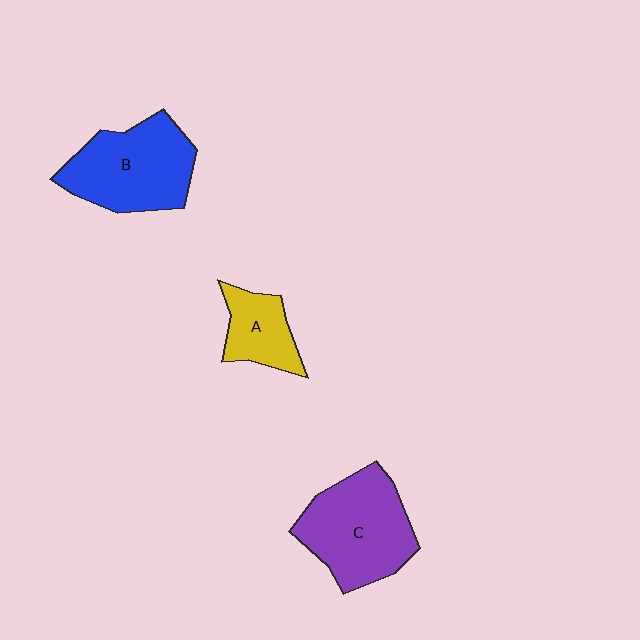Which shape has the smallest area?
Shape A (yellow).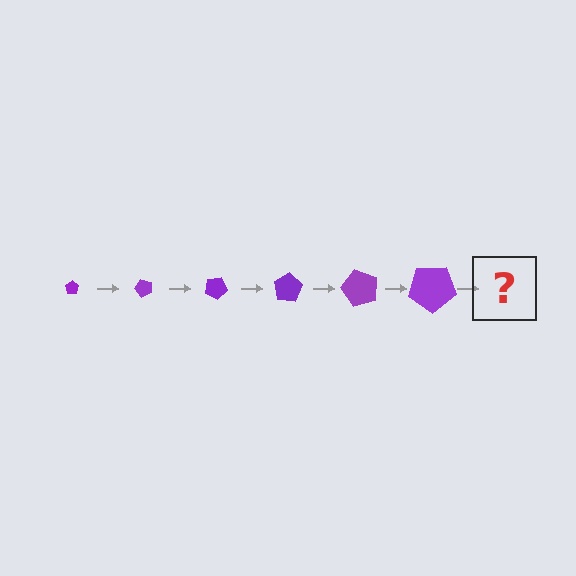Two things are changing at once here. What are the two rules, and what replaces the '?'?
The two rules are that the pentagon grows larger each step and it rotates 50 degrees each step. The '?' should be a pentagon, larger than the previous one and rotated 300 degrees from the start.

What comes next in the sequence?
The next element should be a pentagon, larger than the previous one and rotated 300 degrees from the start.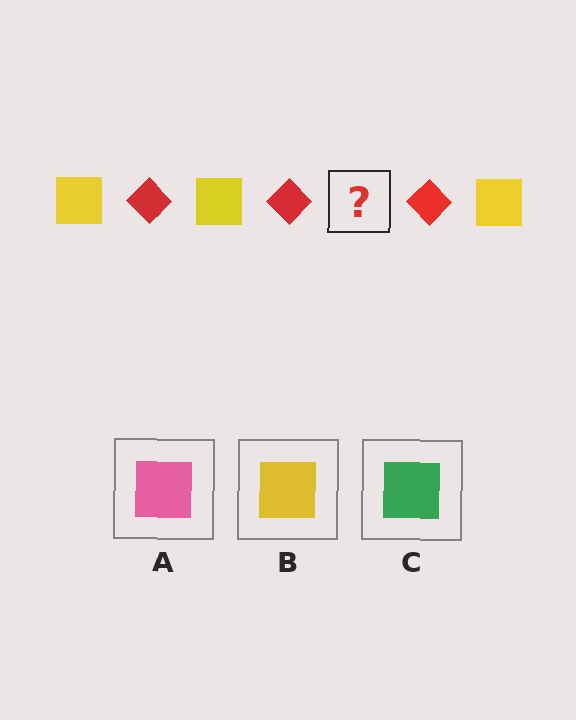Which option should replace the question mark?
Option B.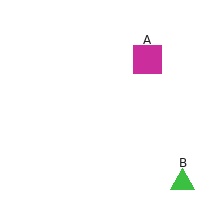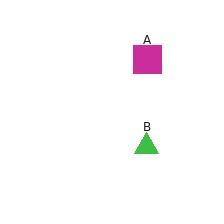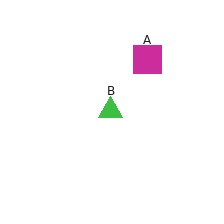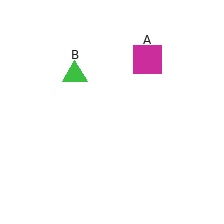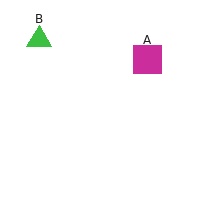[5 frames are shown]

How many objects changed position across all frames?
1 object changed position: green triangle (object B).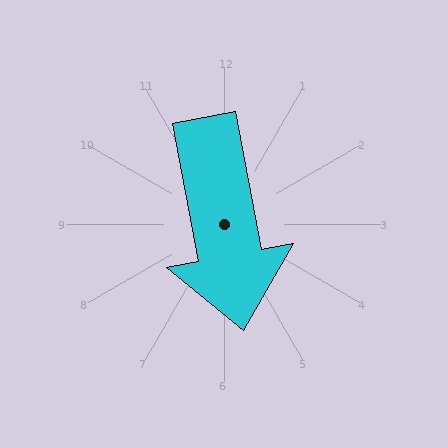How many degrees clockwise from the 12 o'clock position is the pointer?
Approximately 169 degrees.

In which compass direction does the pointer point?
South.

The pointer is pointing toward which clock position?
Roughly 6 o'clock.